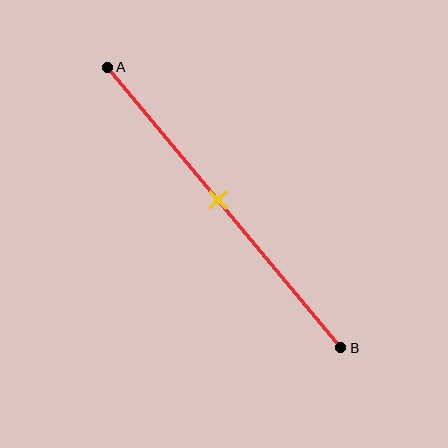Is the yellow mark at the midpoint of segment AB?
Yes, the mark is approximately at the midpoint.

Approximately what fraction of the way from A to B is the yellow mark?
The yellow mark is approximately 45% of the way from A to B.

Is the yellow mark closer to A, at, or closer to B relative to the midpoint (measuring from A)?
The yellow mark is approximately at the midpoint of segment AB.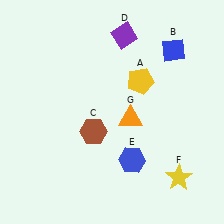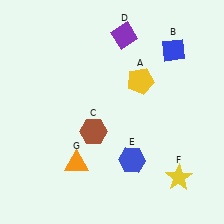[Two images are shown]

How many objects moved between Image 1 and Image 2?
1 object moved between the two images.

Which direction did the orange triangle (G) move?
The orange triangle (G) moved left.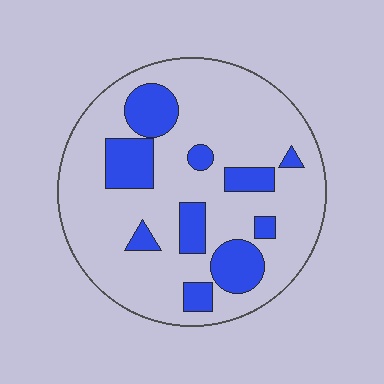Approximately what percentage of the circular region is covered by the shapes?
Approximately 20%.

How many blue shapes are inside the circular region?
10.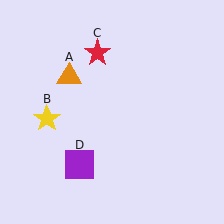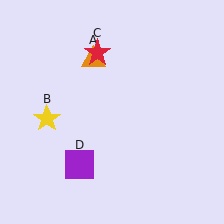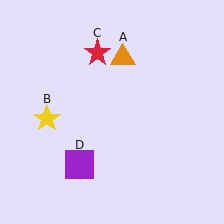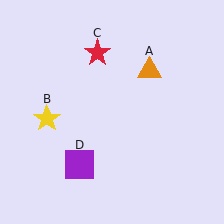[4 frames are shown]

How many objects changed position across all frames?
1 object changed position: orange triangle (object A).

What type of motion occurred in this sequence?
The orange triangle (object A) rotated clockwise around the center of the scene.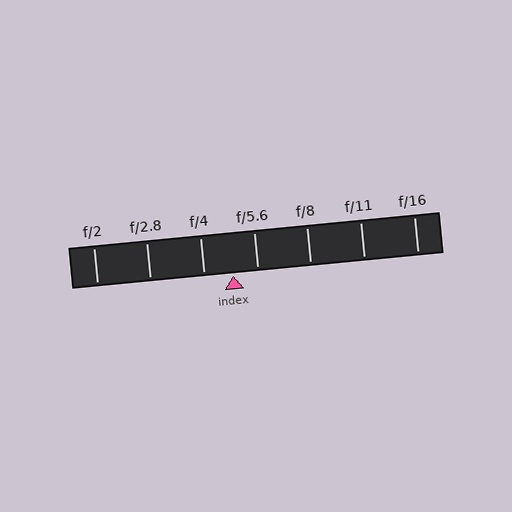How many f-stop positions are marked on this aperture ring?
There are 7 f-stop positions marked.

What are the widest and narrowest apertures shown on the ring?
The widest aperture shown is f/2 and the narrowest is f/16.